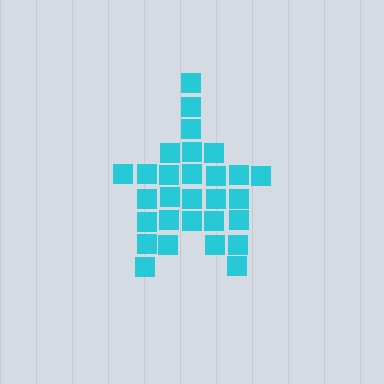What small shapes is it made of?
It is made of small squares.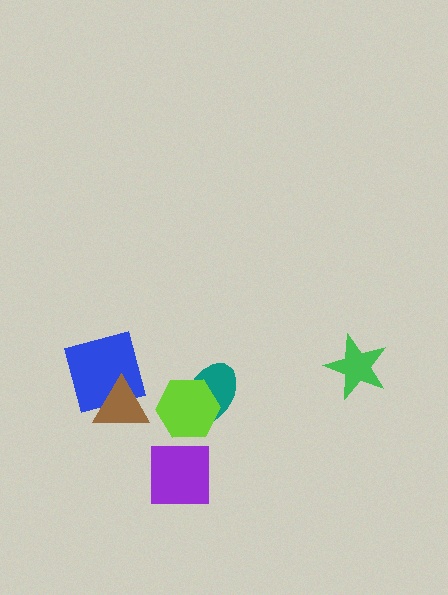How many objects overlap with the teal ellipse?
1 object overlaps with the teal ellipse.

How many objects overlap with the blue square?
1 object overlaps with the blue square.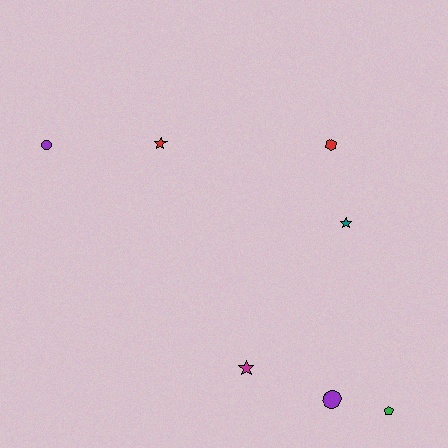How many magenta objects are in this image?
There is 1 magenta object.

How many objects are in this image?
There are 7 objects.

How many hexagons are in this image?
There is 1 hexagon.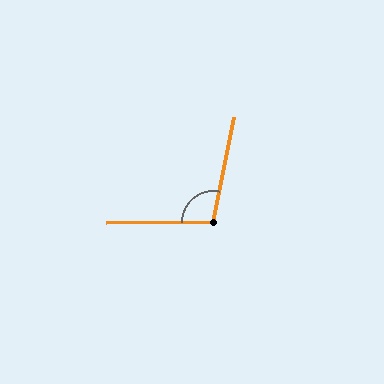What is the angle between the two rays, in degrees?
Approximately 102 degrees.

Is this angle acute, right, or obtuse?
It is obtuse.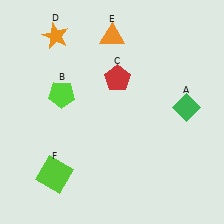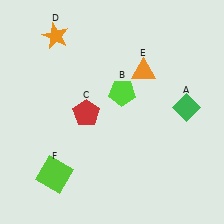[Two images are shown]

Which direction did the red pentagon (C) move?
The red pentagon (C) moved down.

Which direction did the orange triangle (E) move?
The orange triangle (E) moved down.